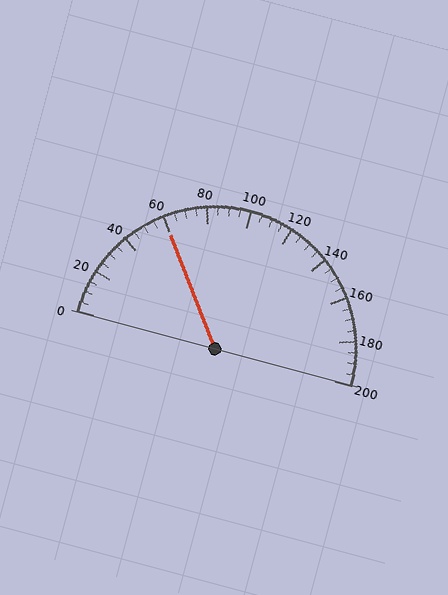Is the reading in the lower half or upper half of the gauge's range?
The reading is in the lower half of the range (0 to 200).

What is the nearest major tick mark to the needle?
The nearest major tick mark is 60.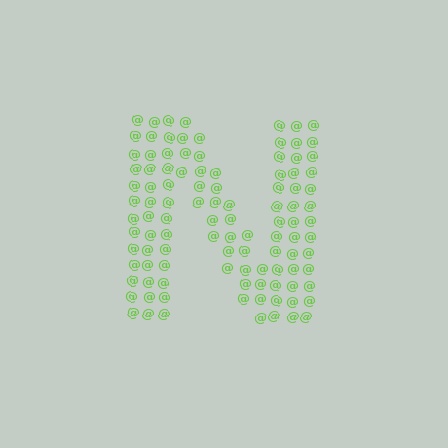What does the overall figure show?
The overall figure shows the letter N.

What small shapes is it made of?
It is made of small at signs.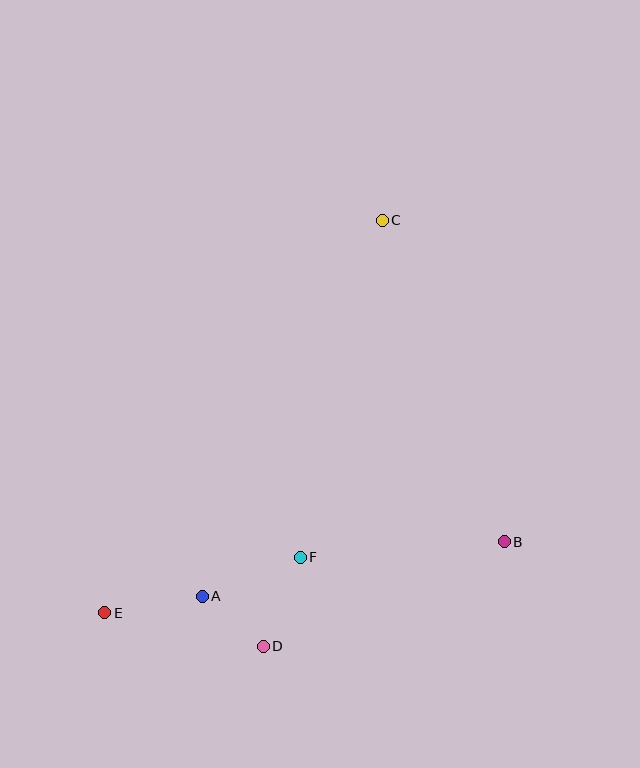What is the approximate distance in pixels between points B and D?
The distance between B and D is approximately 262 pixels.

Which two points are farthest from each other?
Points C and E are farthest from each other.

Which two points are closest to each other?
Points A and D are closest to each other.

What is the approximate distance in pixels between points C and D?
The distance between C and D is approximately 442 pixels.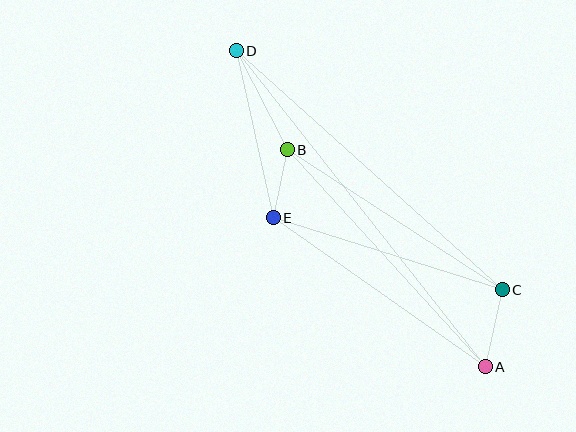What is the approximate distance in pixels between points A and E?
The distance between A and E is approximately 259 pixels.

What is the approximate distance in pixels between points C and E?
The distance between C and E is approximately 240 pixels.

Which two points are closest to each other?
Points B and E are closest to each other.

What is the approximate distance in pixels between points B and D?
The distance between B and D is approximately 112 pixels.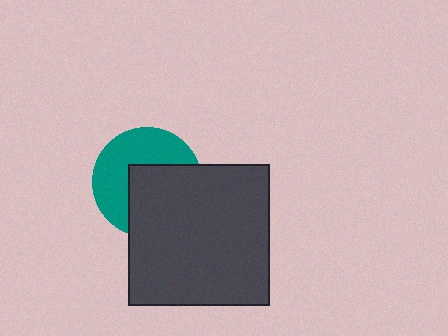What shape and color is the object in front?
The object in front is a dark gray square.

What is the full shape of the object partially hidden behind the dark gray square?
The partially hidden object is a teal circle.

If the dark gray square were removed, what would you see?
You would see the complete teal circle.